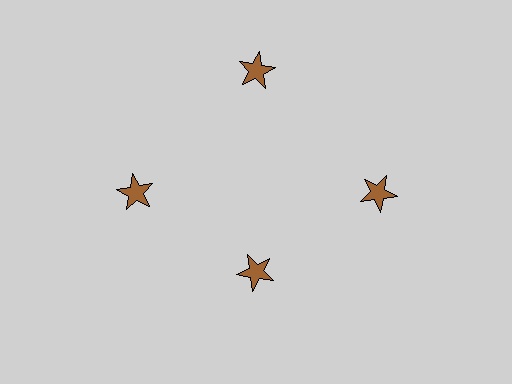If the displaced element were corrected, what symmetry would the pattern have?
It would have 4-fold rotational symmetry — the pattern would map onto itself every 90 degrees.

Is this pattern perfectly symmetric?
No. The 4 brown stars are arranged in a ring, but one element near the 6 o'clock position is pulled inward toward the center, breaking the 4-fold rotational symmetry.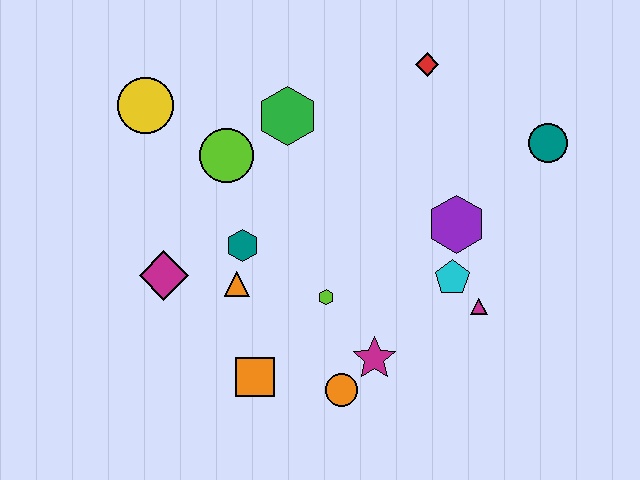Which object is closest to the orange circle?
The magenta star is closest to the orange circle.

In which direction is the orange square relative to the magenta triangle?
The orange square is to the left of the magenta triangle.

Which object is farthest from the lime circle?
The teal circle is farthest from the lime circle.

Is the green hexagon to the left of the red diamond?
Yes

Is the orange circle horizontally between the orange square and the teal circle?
Yes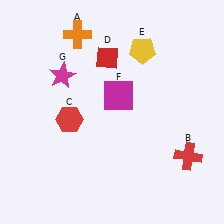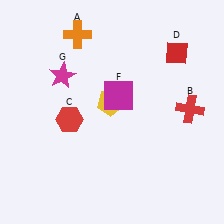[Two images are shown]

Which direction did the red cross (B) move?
The red cross (B) moved up.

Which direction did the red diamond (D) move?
The red diamond (D) moved right.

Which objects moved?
The objects that moved are: the red cross (B), the red diamond (D), the yellow pentagon (E).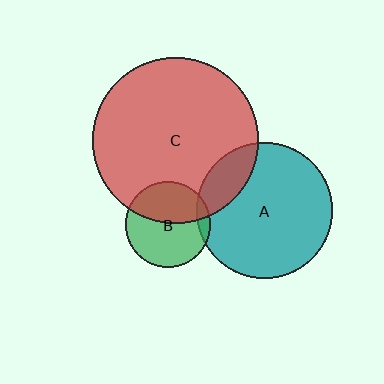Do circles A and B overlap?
Yes.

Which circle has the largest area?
Circle C (red).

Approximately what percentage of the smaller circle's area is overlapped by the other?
Approximately 10%.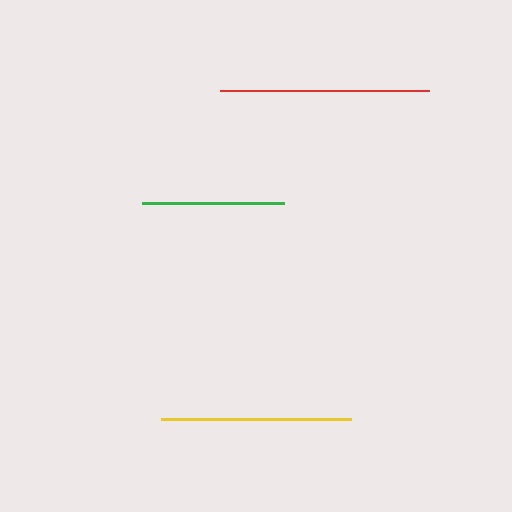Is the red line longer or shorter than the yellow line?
The red line is longer than the yellow line.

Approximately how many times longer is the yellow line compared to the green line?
The yellow line is approximately 1.3 times the length of the green line.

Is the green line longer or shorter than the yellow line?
The yellow line is longer than the green line.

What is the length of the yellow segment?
The yellow segment is approximately 190 pixels long.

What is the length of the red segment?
The red segment is approximately 209 pixels long.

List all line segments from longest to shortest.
From longest to shortest: red, yellow, green.